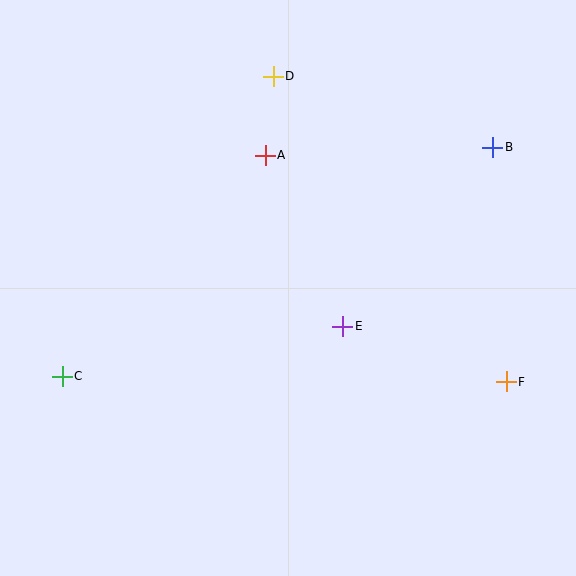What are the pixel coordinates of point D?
Point D is at (273, 76).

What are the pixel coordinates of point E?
Point E is at (343, 326).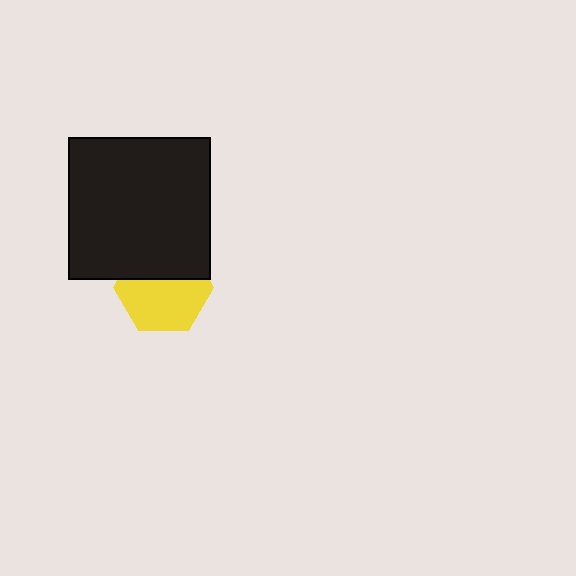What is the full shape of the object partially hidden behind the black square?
The partially hidden object is a yellow hexagon.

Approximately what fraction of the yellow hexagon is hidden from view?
Roughly 39% of the yellow hexagon is hidden behind the black square.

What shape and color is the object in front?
The object in front is a black square.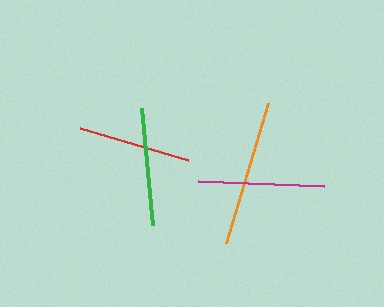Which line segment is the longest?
The orange line is the longest at approximately 147 pixels.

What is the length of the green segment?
The green segment is approximately 118 pixels long.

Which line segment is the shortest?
The red line is the shortest at approximately 113 pixels.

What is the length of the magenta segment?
The magenta segment is approximately 126 pixels long.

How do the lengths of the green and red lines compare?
The green and red lines are approximately the same length.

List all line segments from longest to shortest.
From longest to shortest: orange, magenta, green, red.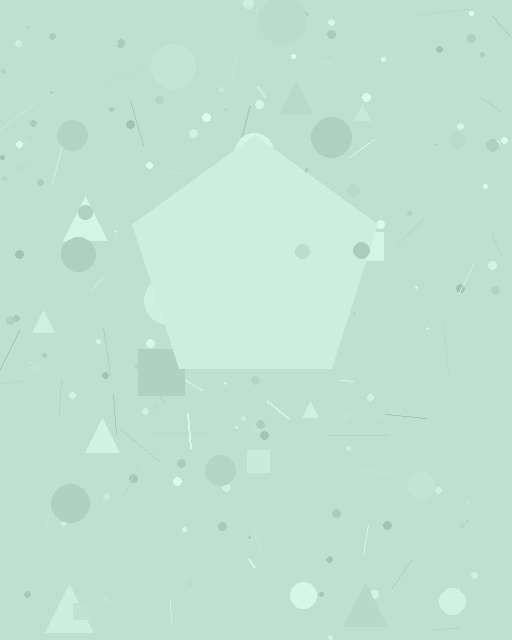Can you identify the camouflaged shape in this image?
The camouflaged shape is a pentagon.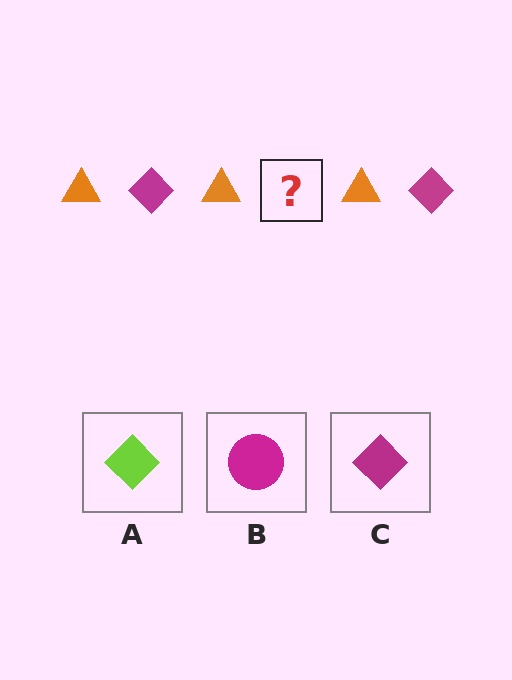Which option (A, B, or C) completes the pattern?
C.